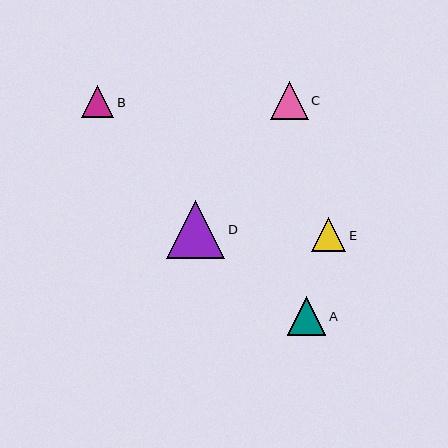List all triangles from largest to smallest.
From largest to smallest: D, A, C, E, B.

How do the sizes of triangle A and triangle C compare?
Triangle A and triangle C are approximately the same size.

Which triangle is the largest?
Triangle D is the largest with a size of approximately 58 pixels.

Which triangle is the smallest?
Triangle B is the smallest with a size of approximately 33 pixels.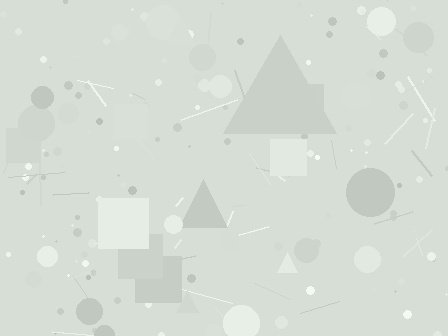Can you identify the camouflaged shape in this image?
The camouflaged shape is a triangle.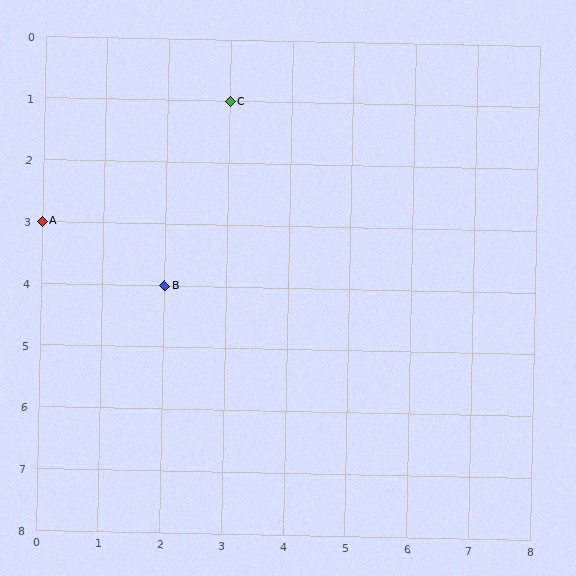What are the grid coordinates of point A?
Point A is at grid coordinates (0, 3).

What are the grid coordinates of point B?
Point B is at grid coordinates (2, 4).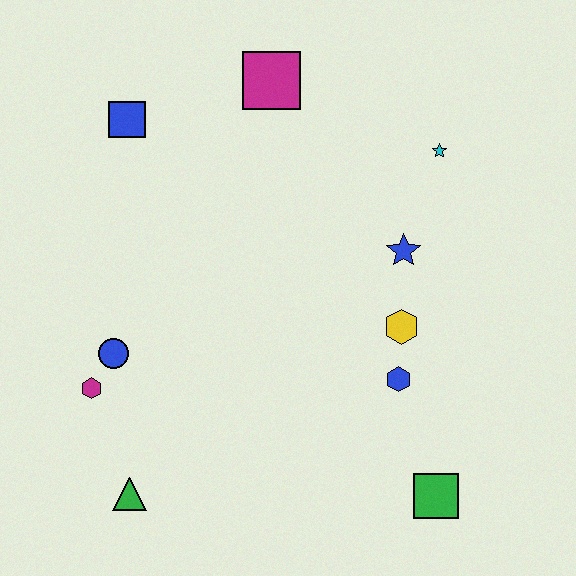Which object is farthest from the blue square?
The green square is farthest from the blue square.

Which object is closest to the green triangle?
The magenta hexagon is closest to the green triangle.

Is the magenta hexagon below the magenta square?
Yes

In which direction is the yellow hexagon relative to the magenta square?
The yellow hexagon is below the magenta square.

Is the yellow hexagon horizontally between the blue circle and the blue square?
No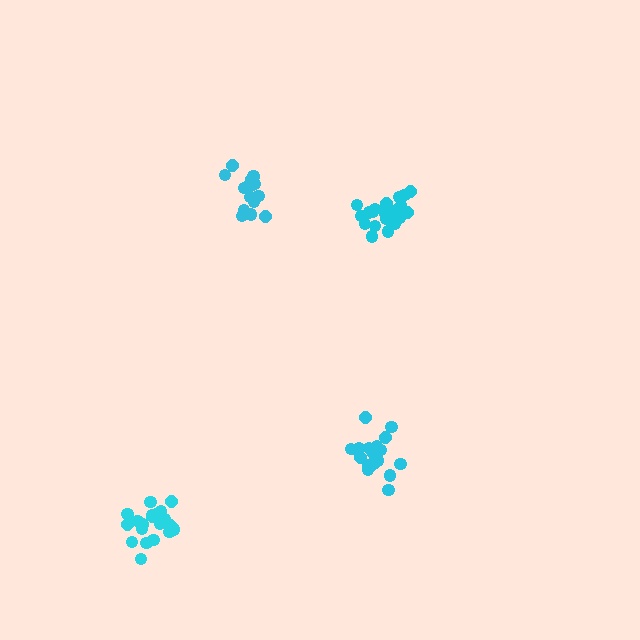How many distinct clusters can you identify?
There are 4 distinct clusters.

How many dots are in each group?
Group 1: 16 dots, Group 2: 21 dots, Group 3: 20 dots, Group 4: 20 dots (77 total).